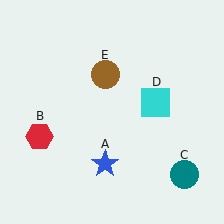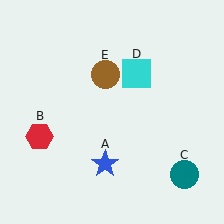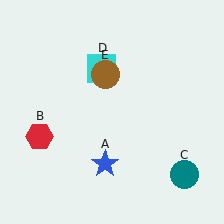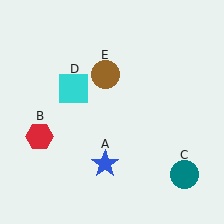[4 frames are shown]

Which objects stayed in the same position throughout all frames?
Blue star (object A) and red hexagon (object B) and teal circle (object C) and brown circle (object E) remained stationary.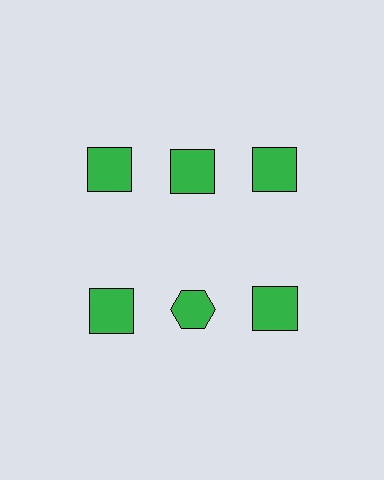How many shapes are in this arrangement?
There are 6 shapes arranged in a grid pattern.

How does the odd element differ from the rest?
It has a different shape: hexagon instead of square.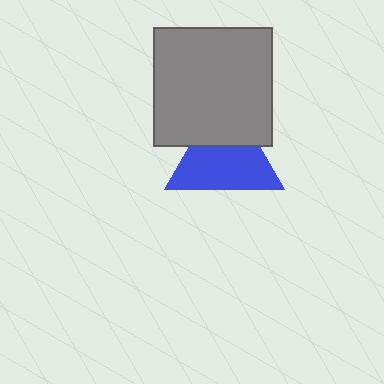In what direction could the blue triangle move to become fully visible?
The blue triangle could move down. That would shift it out from behind the gray square entirely.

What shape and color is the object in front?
The object in front is a gray square.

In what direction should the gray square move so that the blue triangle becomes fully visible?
The gray square should move up. That is the shortest direction to clear the overlap and leave the blue triangle fully visible.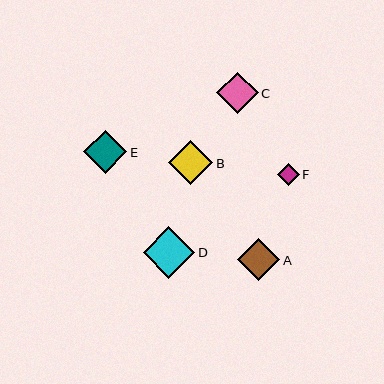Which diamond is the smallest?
Diamond F is the smallest with a size of approximately 22 pixels.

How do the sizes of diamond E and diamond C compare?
Diamond E and diamond C are approximately the same size.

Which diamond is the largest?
Diamond D is the largest with a size of approximately 52 pixels.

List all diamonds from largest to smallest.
From largest to smallest: D, B, E, A, C, F.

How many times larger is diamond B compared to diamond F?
Diamond B is approximately 2.0 times the size of diamond F.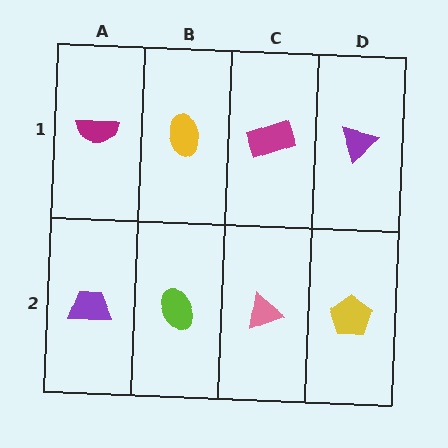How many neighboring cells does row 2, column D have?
2.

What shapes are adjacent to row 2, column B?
A yellow ellipse (row 1, column B), a purple trapezoid (row 2, column A), a pink triangle (row 2, column C).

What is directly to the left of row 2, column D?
A pink triangle.